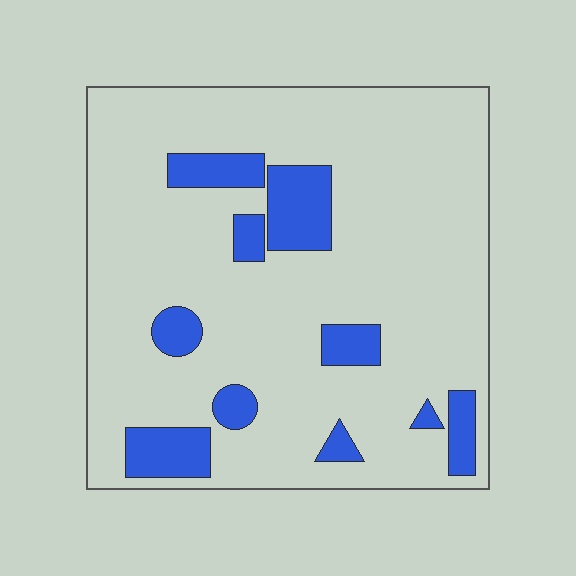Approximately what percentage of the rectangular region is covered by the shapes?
Approximately 15%.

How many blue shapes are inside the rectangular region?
10.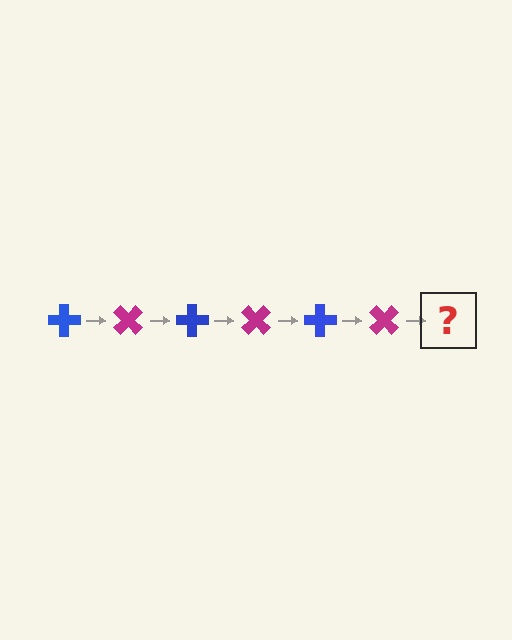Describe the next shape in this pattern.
It should be a blue cross, rotated 270 degrees from the start.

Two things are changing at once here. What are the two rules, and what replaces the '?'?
The two rules are that it rotates 45 degrees each step and the color cycles through blue and magenta. The '?' should be a blue cross, rotated 270 degrees from the start.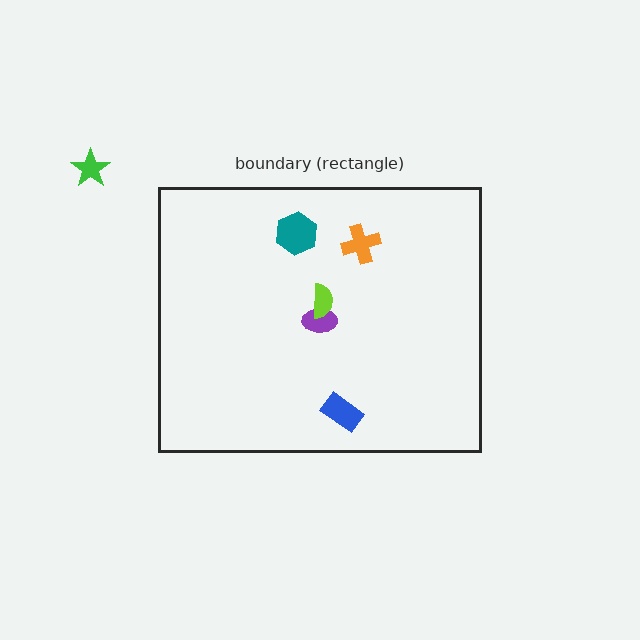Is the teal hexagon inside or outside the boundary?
Inside.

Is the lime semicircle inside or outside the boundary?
Inside.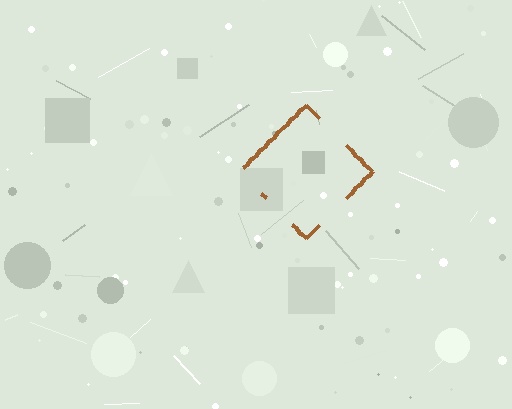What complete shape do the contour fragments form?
The contour fragments form a diamond.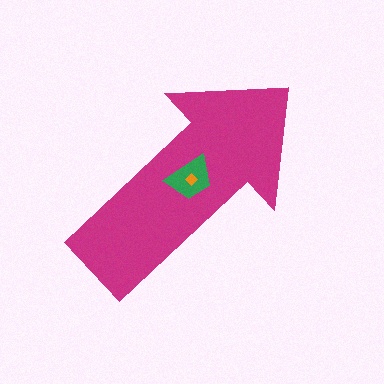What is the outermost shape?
The magenta arrow.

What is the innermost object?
The orange diamond.